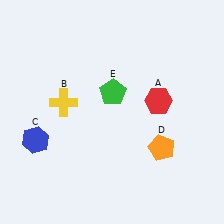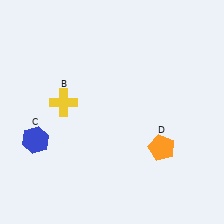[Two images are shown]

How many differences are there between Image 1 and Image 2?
There are 2 differences between the two images.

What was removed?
The red hexagon (A), the green pentagon (E) were removed in Image 2.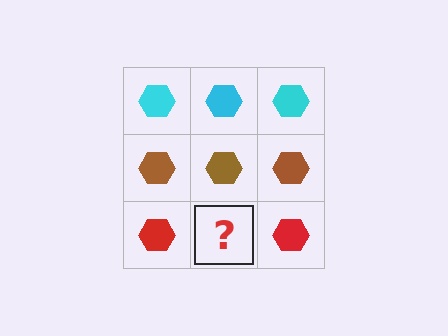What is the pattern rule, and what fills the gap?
The rule is that each row has a consistent color. The gap should be filled with a red hexagon.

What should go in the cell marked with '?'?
The missing cell should contain a red hexagon.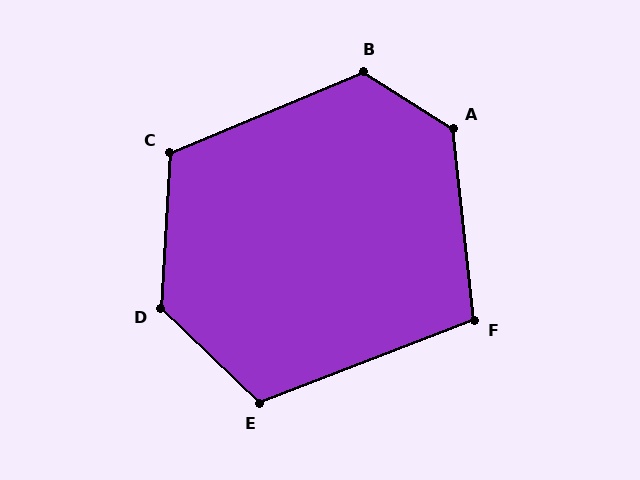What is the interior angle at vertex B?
Approximately 125 degrees (obtuse).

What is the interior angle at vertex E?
Approximately 115 degrees (obtuse).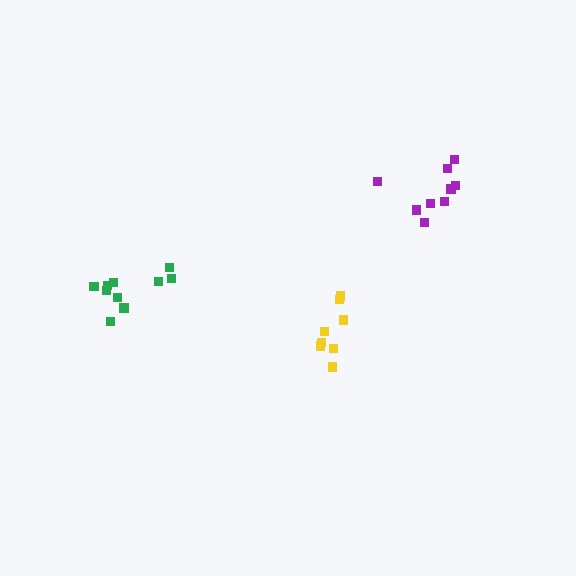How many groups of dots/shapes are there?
There are 3 groups.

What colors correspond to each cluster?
The clusters are colored: yellow, green, purple.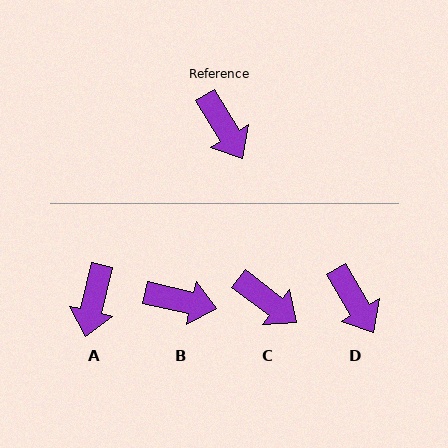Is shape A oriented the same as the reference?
No, it is off by about 44 degrees.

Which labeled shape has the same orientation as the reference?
D.